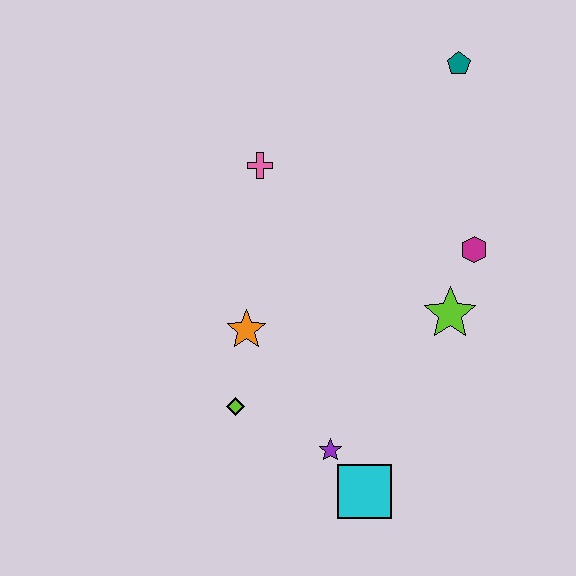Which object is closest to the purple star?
The cyan square is closest to the purple star.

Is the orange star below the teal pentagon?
Yes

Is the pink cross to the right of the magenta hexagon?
No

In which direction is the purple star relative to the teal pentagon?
The purple star is below the teal pentagon.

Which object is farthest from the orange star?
The teal pentagon is farthest from the orange star.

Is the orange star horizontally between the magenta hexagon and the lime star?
No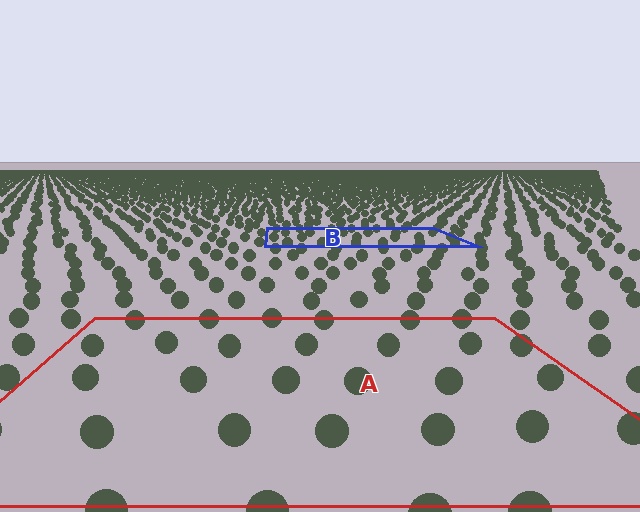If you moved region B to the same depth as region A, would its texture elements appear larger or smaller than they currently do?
They would appear larger. At a closer depth, the same texture elements are projected at a bigger on-screen size.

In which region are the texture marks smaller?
The texture marks are smaller in region B, because it is farther away.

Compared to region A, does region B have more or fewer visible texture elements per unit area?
Region B has more texture elements per unit area — they are packed more densely because it is farther away.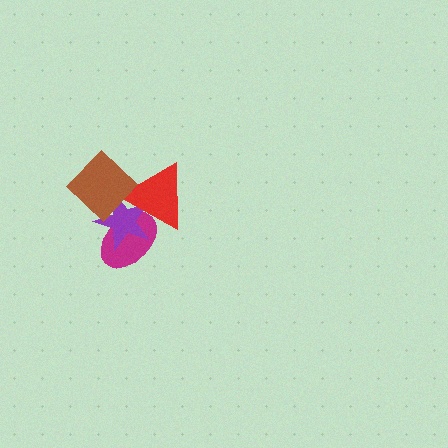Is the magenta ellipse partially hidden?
Yes, it is partially covered by another shape.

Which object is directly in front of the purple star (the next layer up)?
The red triangle is directly in front of the purple star.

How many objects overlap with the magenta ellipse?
3 objects overlap with the magenta ellipse.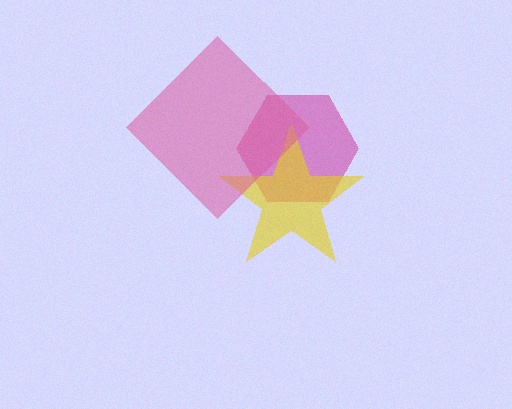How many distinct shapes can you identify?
There are 3 distinct shapes: a magenta hexagon, a yellow star, a pink diamond.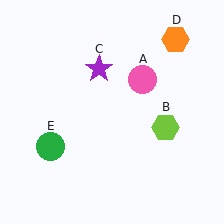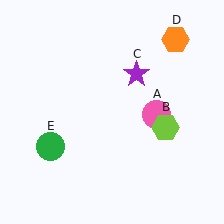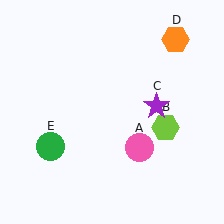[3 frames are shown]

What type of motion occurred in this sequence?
The pink circle (object A), purple star (object C) rotated clockwise around the center of the scene.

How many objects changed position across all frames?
2 objects changed position: pink circle (object A), purple star (object C).